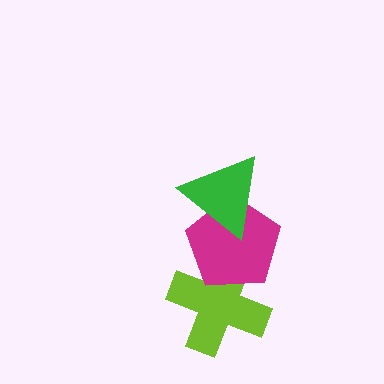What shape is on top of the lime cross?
The magenta pentagon is on top of the lime cross.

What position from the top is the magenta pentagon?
The magenta pentagon is 2nd from the top.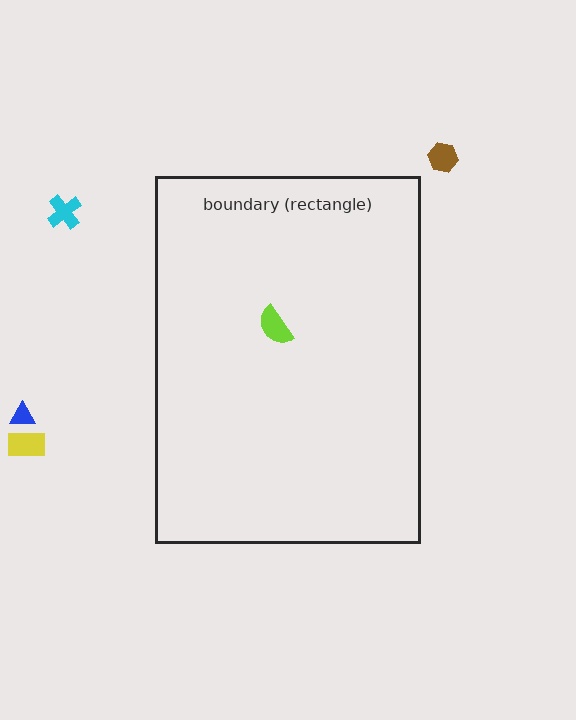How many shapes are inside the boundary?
1 inside, 4 outside.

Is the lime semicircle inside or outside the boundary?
Inside.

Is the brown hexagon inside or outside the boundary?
Outside.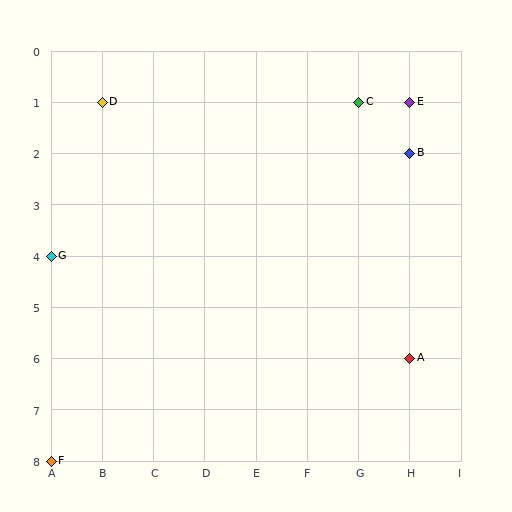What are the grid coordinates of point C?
Point C is at grid coordinates (G, 1).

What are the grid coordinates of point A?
Point A is at grid coordinates (H, 6).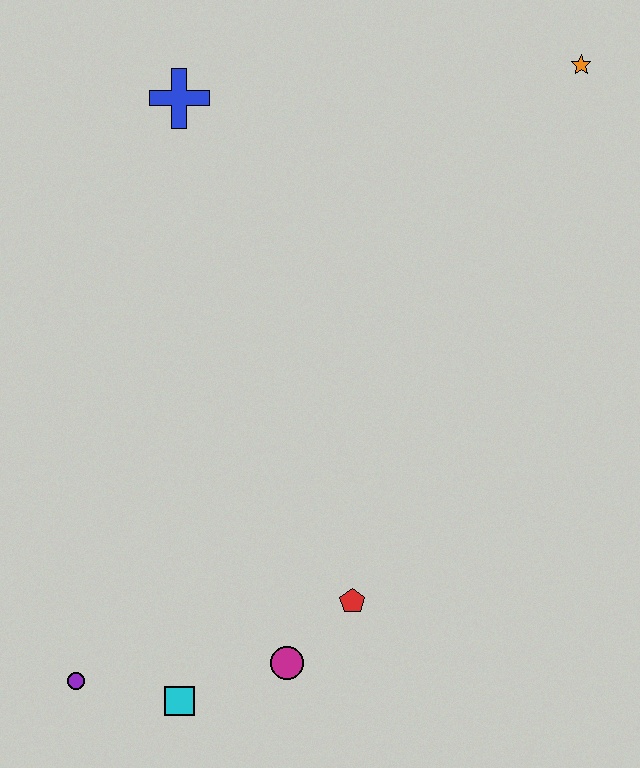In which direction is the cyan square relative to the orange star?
The cyan square is below the orange star.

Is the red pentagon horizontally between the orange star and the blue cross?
Yes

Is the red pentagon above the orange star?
No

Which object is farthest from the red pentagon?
The orange star is farthest from the red pentagon.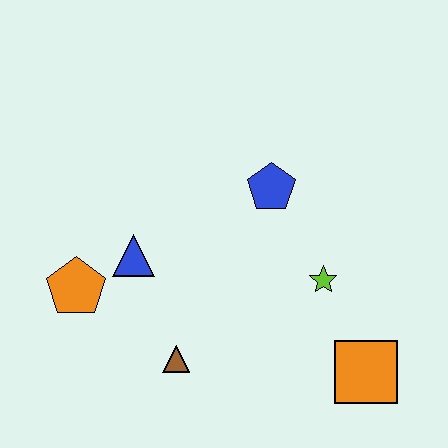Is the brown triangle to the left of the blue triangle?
No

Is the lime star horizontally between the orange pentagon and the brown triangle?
No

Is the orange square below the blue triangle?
Yes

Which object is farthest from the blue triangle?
The orange square is farthest from the blue triangle.